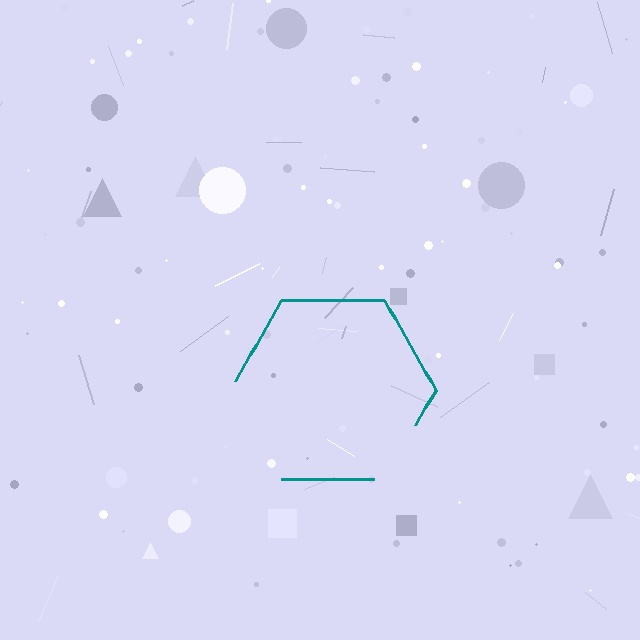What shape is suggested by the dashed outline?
The dashed outline suggests a hexagon.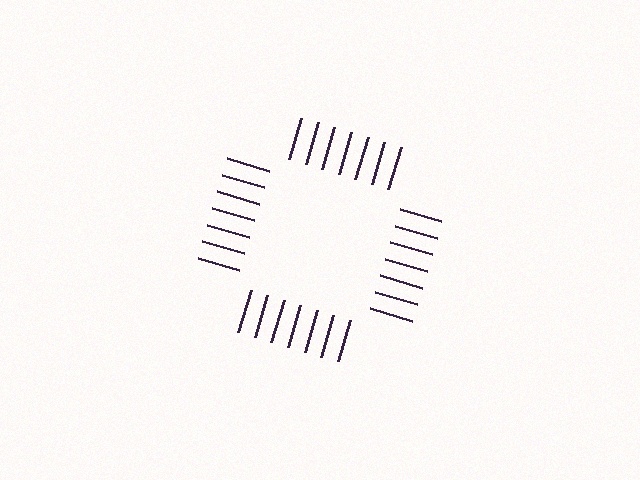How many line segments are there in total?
28 — 7 along each of the 4 edges.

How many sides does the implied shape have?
4 sides — the line-ends trace a square.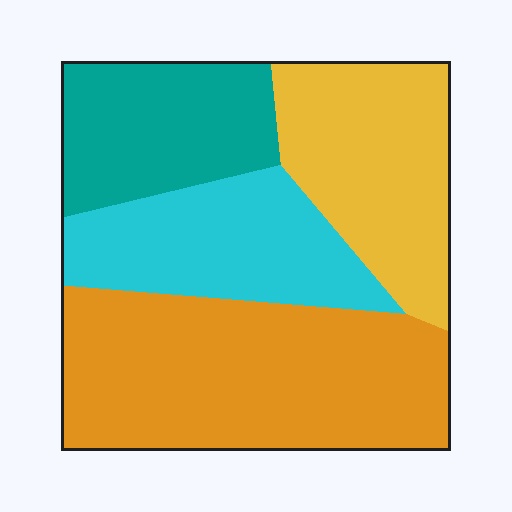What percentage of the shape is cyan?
Cyan takes up about one fifth (1/5) of the shape.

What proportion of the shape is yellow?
Yellow takes up about one quarter (1/4) of the shape.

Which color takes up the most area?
Orange, at roughly 40%.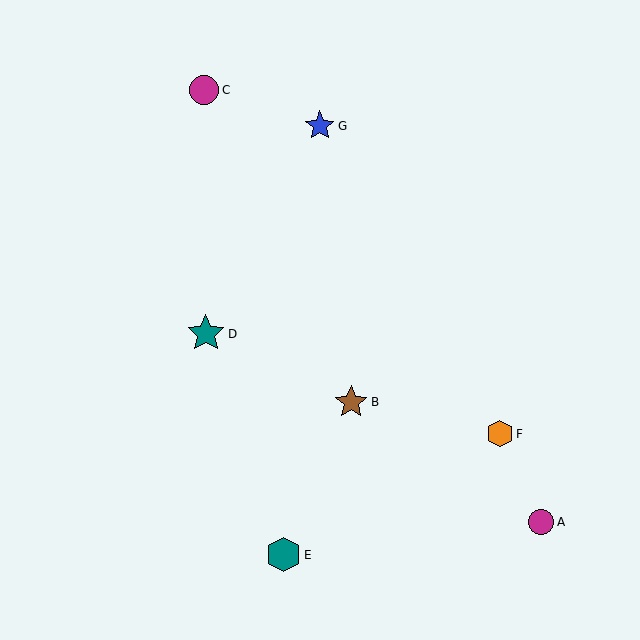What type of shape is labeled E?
Shape E is a teal hexagon.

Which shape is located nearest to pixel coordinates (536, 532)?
The magenta circle (labeled A) at (541, 522) is nearest to that location.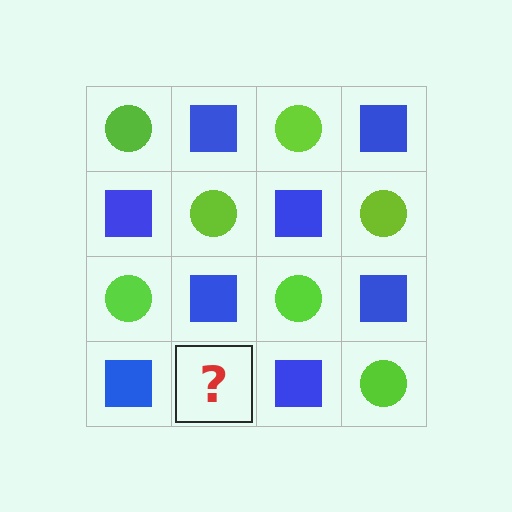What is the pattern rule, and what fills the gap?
The rule is that it alternates lime circle and blue square in a checkerboard pattern. The gap should be filled with a lime circle.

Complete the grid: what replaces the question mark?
The question mark should be replaced with a lime circle.